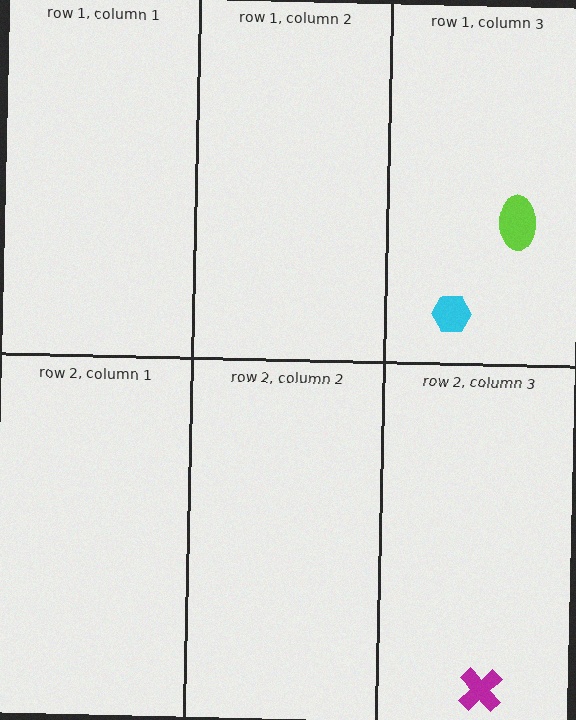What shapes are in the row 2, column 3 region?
The magenta cross.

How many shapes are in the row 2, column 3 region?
1.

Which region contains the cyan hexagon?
The row 1, column 3 region.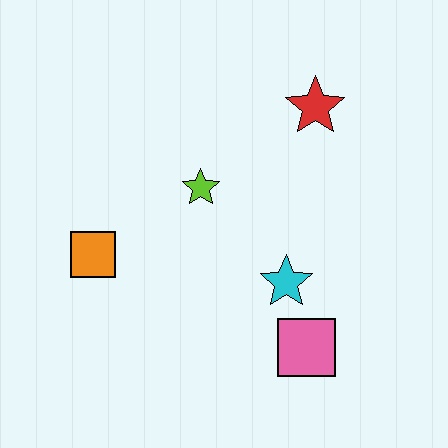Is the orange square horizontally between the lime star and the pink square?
No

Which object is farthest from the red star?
The orange square is farthest from the red star.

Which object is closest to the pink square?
The cyan star is closest to the pink square.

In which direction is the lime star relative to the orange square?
The lime star is to the right of the orange square.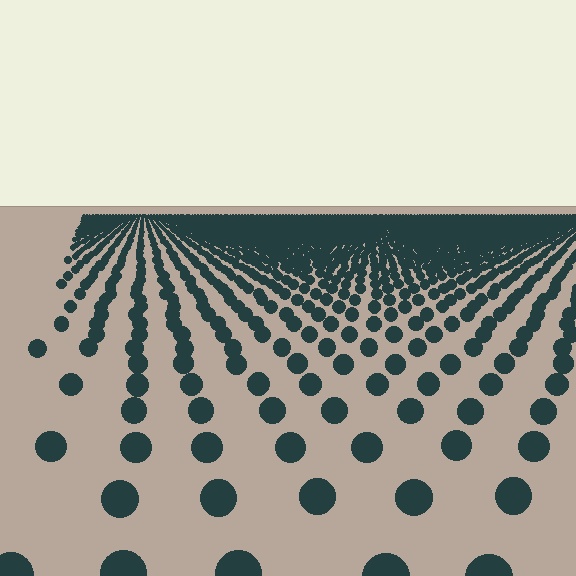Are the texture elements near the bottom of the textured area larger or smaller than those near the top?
Larger. Near the bottom, elements are closer to the viewer and appear at a bigger on-screen size.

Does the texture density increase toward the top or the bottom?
Density increases toward the top.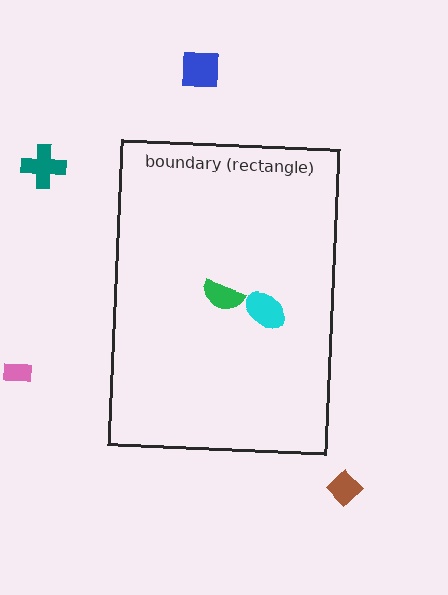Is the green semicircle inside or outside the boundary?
Inside.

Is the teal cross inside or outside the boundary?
Outside.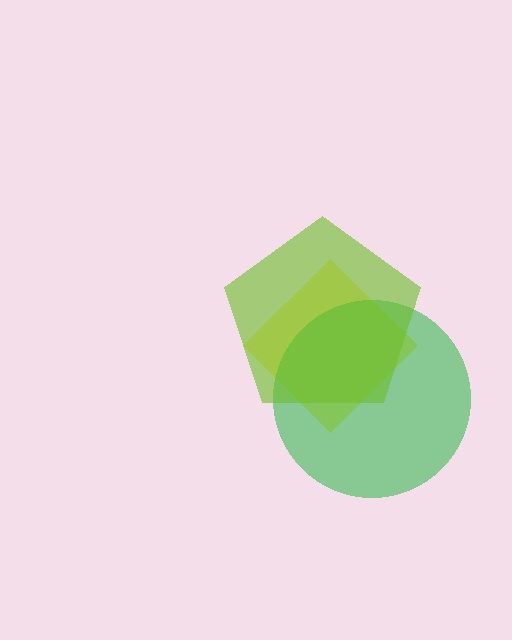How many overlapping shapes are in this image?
There are 3 overlapping shapes in the image.